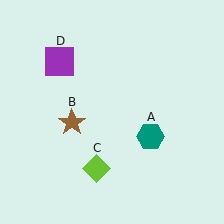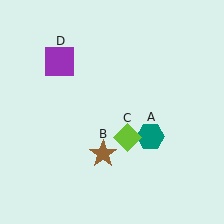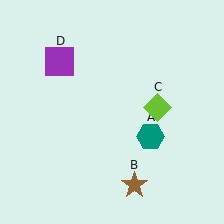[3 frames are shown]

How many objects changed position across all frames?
2 objects changed position: brown star (object B), lime diamond (object C).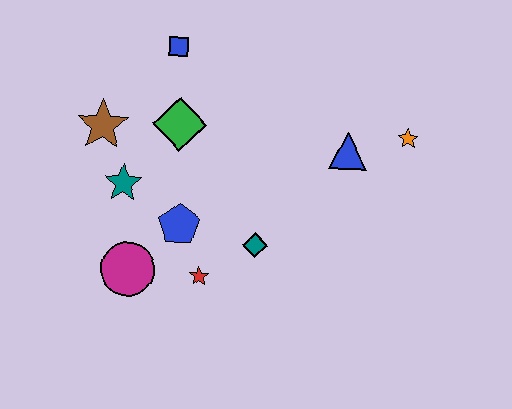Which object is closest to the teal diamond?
The red star is closest to the teal diamond.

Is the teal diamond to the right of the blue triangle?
No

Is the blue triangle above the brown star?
No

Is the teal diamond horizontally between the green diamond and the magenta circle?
No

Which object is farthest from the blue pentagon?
The orange star is farthest from the blue pentagon.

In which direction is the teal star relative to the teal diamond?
The teal star is to the left of the teal diamond.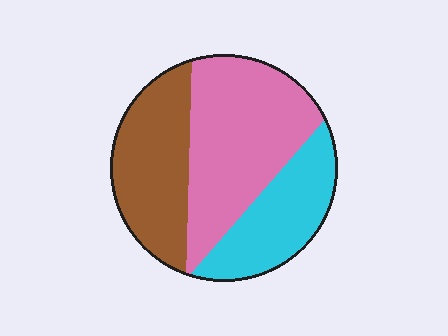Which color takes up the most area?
Pink, at roughly 45%.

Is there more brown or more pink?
Pink.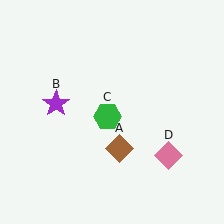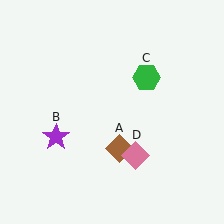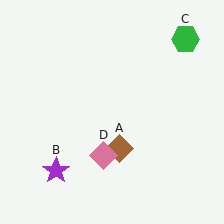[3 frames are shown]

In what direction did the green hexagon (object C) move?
The green hexagon (object C) moved up and to the right.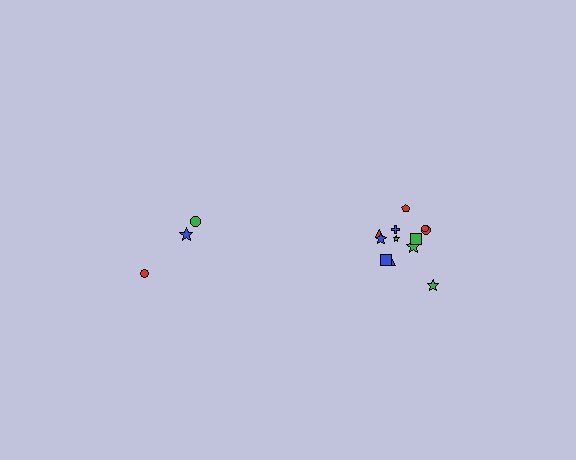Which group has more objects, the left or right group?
The right group.